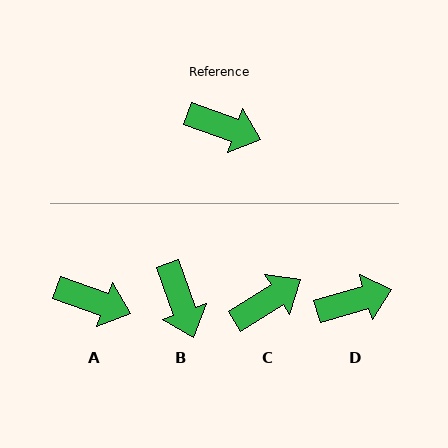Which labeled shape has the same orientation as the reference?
A.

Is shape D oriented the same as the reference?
No, it is off by about 36 degrees.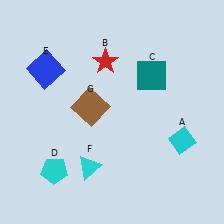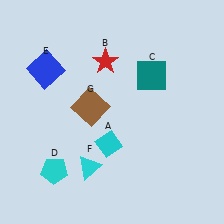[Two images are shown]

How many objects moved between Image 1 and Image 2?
1 object moved between the two images.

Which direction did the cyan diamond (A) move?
The cyan diamond (A) moved left.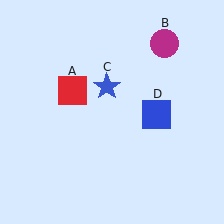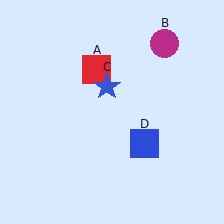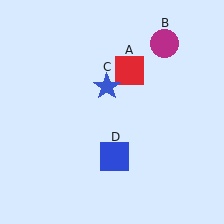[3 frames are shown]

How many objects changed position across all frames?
2 objects changed position: red square (object A), blue square (object D).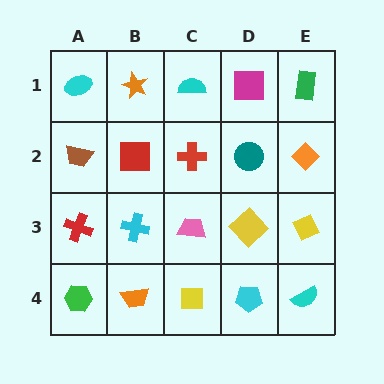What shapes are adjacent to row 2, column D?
A magenta square (row 1, column D), a yellow diamond (row 3, column D), a red cross (row 2, column C), an orange diamond (row 2, column E).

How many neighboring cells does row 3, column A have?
3.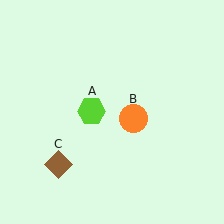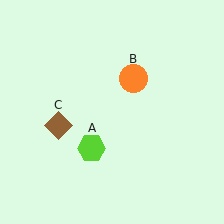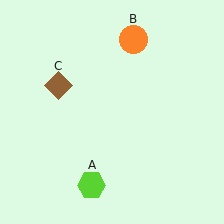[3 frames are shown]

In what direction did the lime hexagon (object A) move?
The lime hexagon (object A) moved down.